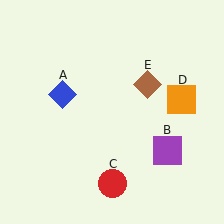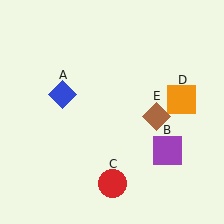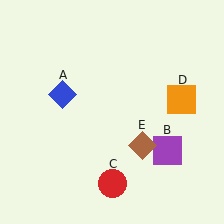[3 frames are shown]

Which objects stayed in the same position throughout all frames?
Blue diamond (object A) and purple square (object B) and red circle (object C) and orange square (object D) remained stationary.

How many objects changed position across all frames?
1 object changed position: brown diamond (object E).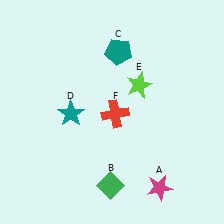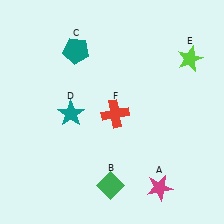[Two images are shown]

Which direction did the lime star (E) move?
The lime star (E) moved right.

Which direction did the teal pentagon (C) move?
The teal pentagon (C) moved left.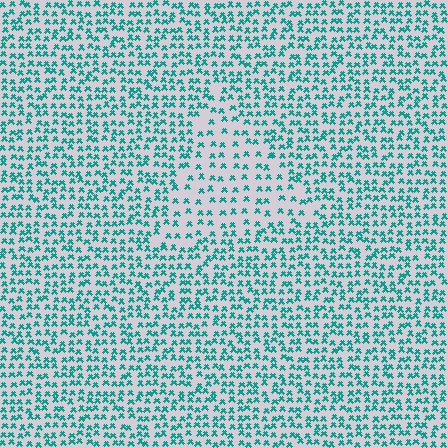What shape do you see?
I see a triangle.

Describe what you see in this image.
The image contains small teal elements arranged at two different densities. A triangle-shaped region is visible where the elements are less densely packed than the surrounding area.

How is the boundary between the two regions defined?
The boundary is defined by a change in element density (approximately 1.8x ratio). All elements are the same color, size, and shape.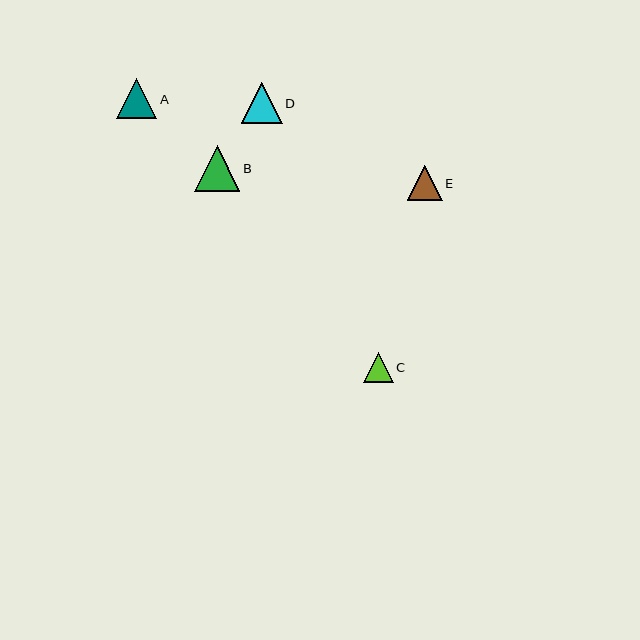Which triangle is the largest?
Triangle B is the largest with a size of approximately 46 pixels.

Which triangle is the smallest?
Triangle C is the smallest with a size of approximately 30 pixels.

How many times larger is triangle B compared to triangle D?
Triangle B is approximately 1.1 times the size of triangle D.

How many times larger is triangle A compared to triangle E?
Triangle A is approximately 1.2 times the size of triangle E.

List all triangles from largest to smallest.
From largest to smallest: B, D, A, E, C.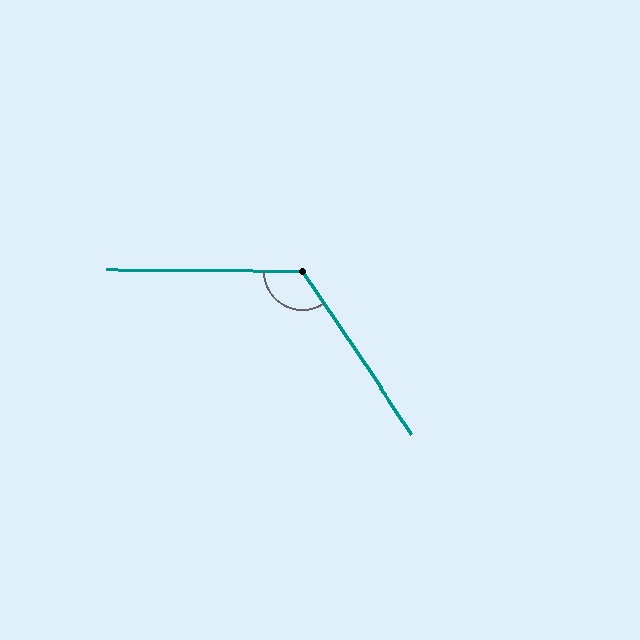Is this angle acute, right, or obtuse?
It is obtuse.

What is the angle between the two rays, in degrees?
Approximately 124 degrees.